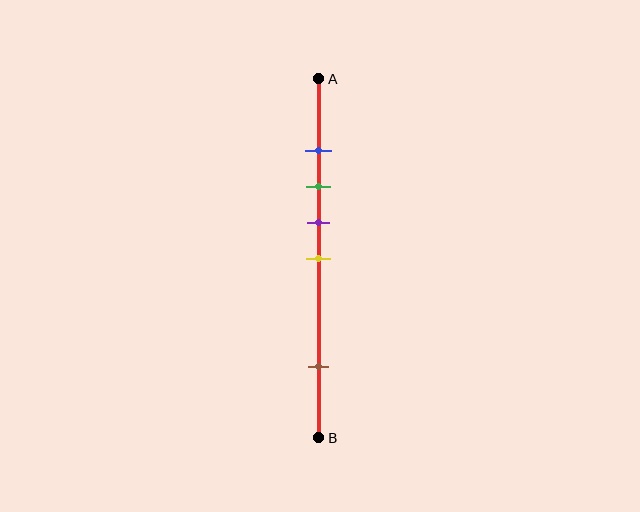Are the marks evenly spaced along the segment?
No, the marks are not evenly spaced.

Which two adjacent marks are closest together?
The blue and green marks are the closest adjacent pair.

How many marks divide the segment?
There are 5 marks dividing the segment.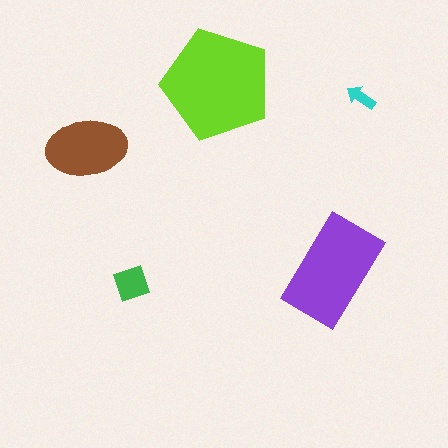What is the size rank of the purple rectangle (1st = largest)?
2nd.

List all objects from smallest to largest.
The cyan arrow, the green diamond, the brown ellipse, the purple rectangle, the lime pentagon.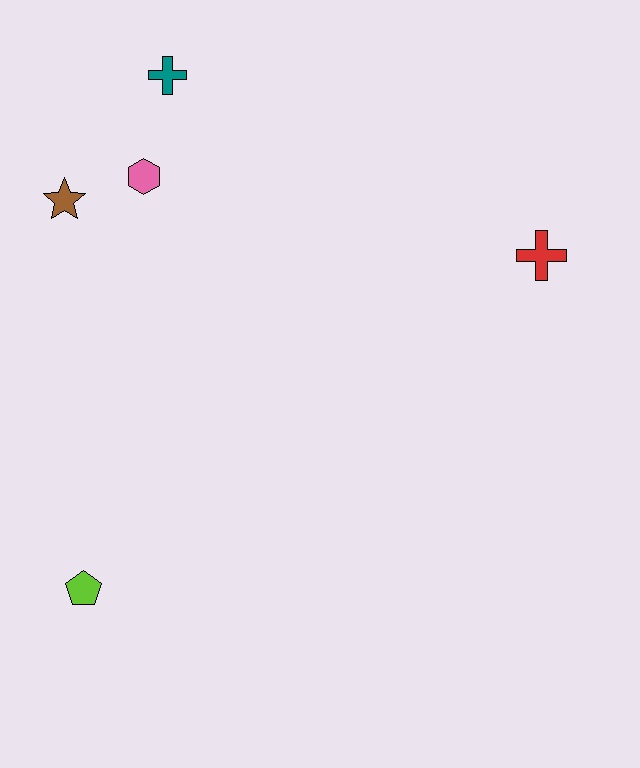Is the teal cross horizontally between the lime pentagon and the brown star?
No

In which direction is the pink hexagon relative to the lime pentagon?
The pink hexagon is above the lime pentagon.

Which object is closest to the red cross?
The pink hexagon is closest to the red cross.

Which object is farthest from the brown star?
The red cross is farthest from the brown star.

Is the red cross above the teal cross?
No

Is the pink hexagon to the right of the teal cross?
No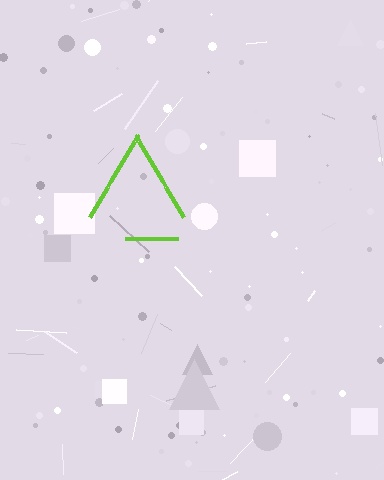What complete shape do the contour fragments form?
The contour fragments form a triangle.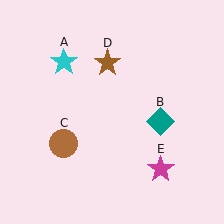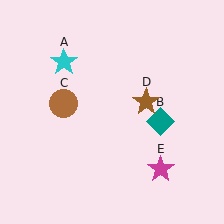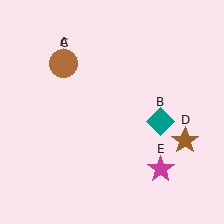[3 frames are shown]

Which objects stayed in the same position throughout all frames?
Cyan star (object A) and teal diamond (object B) and magenta star (object E) remained stationary.